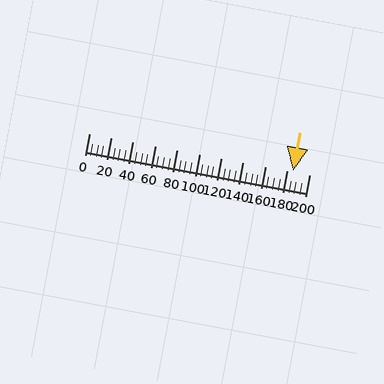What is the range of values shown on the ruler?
The ruler shows values from 0 to 200.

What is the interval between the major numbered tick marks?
The major tick marks are spaced 20 units apart.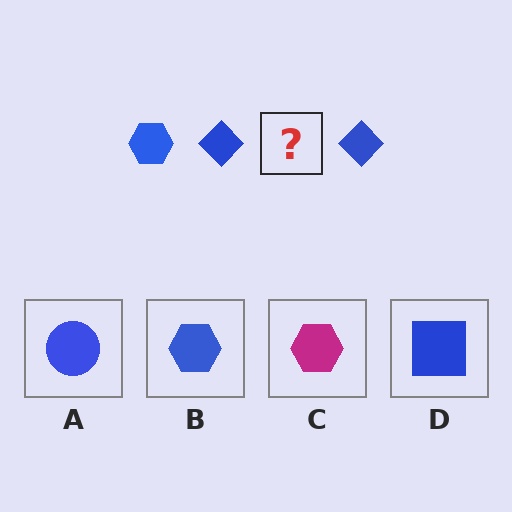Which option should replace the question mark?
Option B.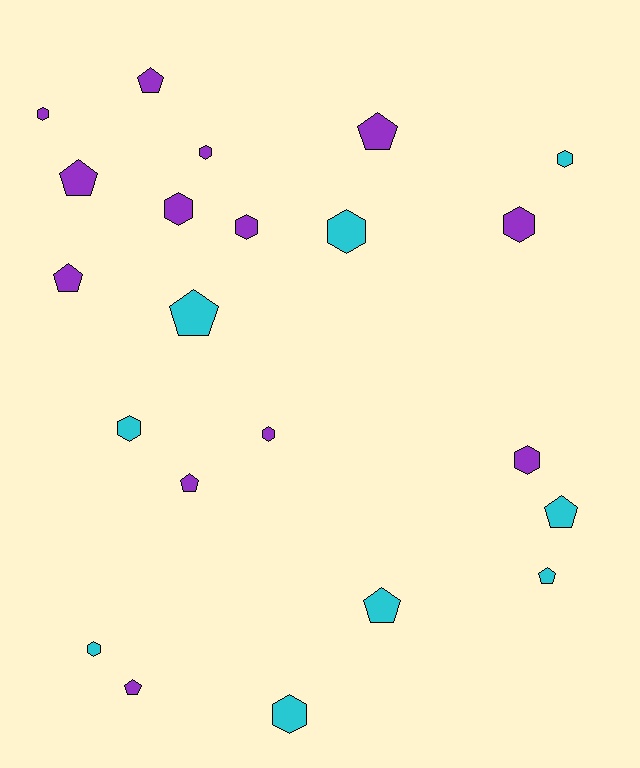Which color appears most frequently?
Purple, with 13 objects.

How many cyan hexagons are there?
There are 5 cyan hexagons.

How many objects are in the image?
There are 22 objects.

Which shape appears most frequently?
Hexagon, with 12 objects.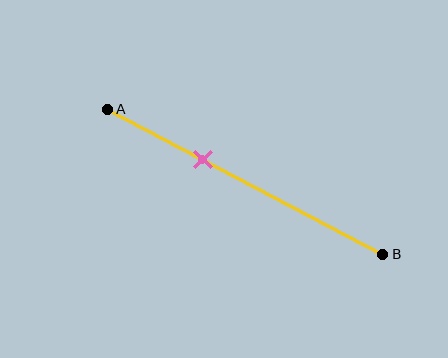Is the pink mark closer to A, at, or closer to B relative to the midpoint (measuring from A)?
The pink mark is closer to point A than the midpoint of segment AB.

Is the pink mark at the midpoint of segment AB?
No, the mark is at about 35% from A, not at the 50% midpoint.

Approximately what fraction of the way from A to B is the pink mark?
The pink mark is approximately 35% of the way from A to B.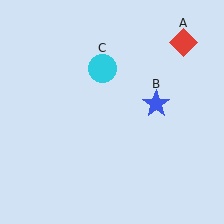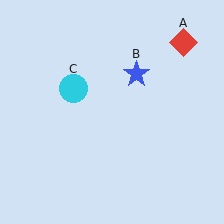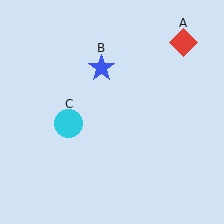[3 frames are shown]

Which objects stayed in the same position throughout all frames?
Red diamond (object A) remained stationary.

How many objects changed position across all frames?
2 objects changed position: blue star (object B), cyan circle (object C).